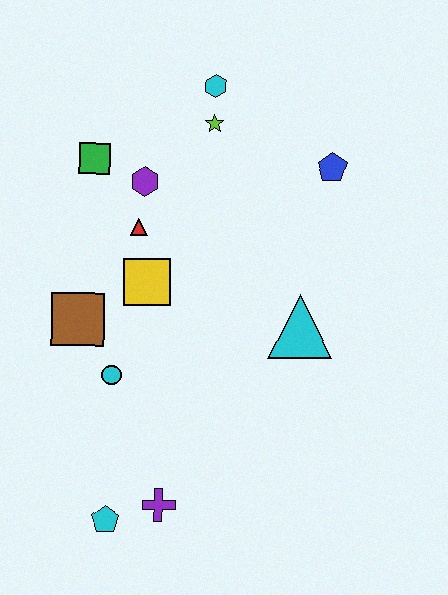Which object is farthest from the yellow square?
The cyan pentagon is farthest from the yellow square.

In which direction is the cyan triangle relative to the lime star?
The cyan triangle is below the lime star.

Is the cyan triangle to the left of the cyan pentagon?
No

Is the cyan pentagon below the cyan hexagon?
Yes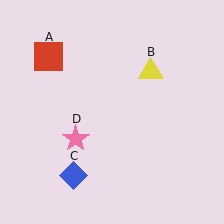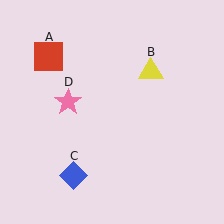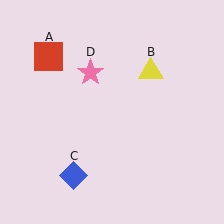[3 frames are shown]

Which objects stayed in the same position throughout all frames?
Red square (object A) and yellow triangle (object B) and blue diamond (object C) remained stationary.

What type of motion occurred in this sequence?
The pink star (object D) rotated clockwise around the center of the scene.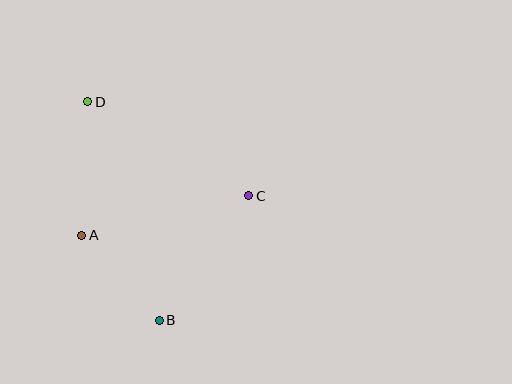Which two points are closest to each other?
Points A and B are closest to each other.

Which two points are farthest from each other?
Points B and D are farthest from each other.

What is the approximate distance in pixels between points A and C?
The distance between A and C is approximately 171 pixels.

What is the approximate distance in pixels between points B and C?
The distance between B and C is approximately 153 pixels.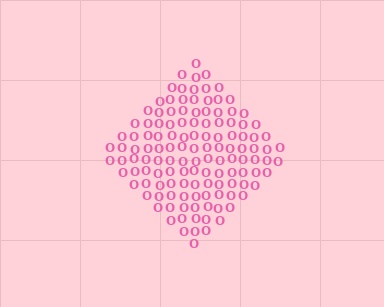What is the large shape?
The large shape is a diamond.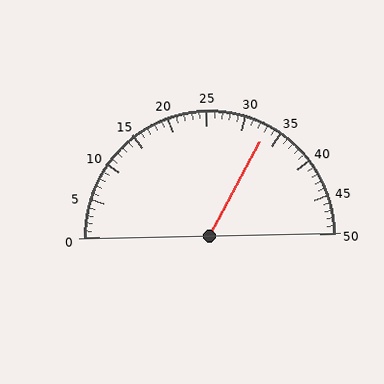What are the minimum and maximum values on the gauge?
The gauge ranges from 0 to 50.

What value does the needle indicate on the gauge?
The needle indicates approximately 33.